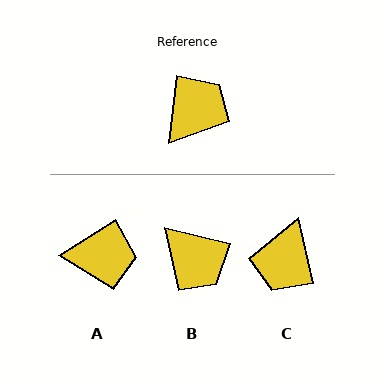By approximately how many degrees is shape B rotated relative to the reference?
Approximately 97 degrees clockwise.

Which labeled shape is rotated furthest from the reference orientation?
C, about 160 degrees away.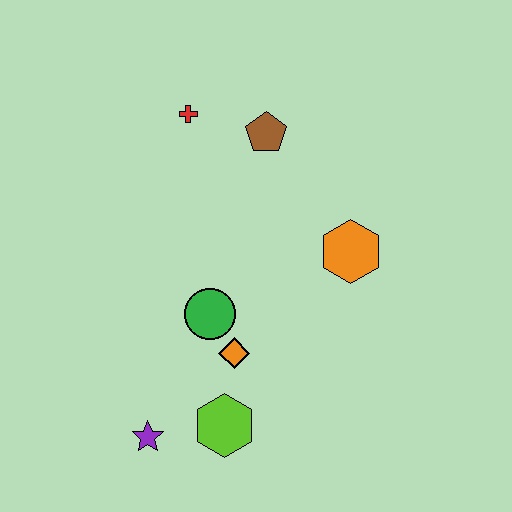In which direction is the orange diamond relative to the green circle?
The orange diamond is below the green circle.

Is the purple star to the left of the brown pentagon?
Yes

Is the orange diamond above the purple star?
Yes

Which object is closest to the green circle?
The orange diamond is closest to the green circle.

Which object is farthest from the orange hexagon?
The purple star is farthest from the orange hexagon.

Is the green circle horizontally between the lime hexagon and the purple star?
Yes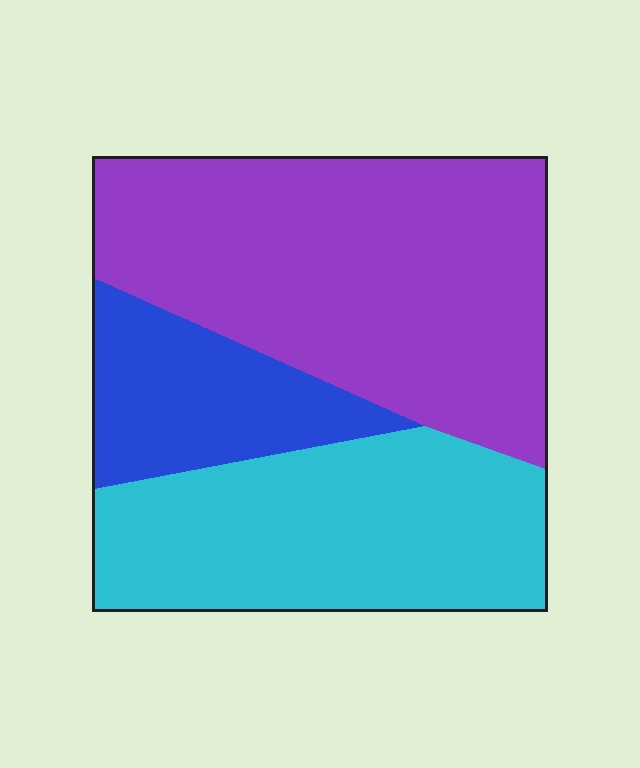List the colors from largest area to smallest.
From largest to smallest: purple, cyan, blue.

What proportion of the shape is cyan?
Cyan takes up about one third (1/3) of the shape.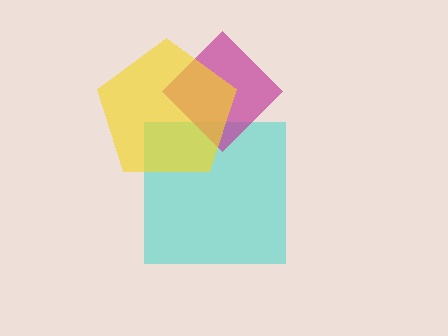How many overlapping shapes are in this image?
There are 3 overlapping shapes in the image.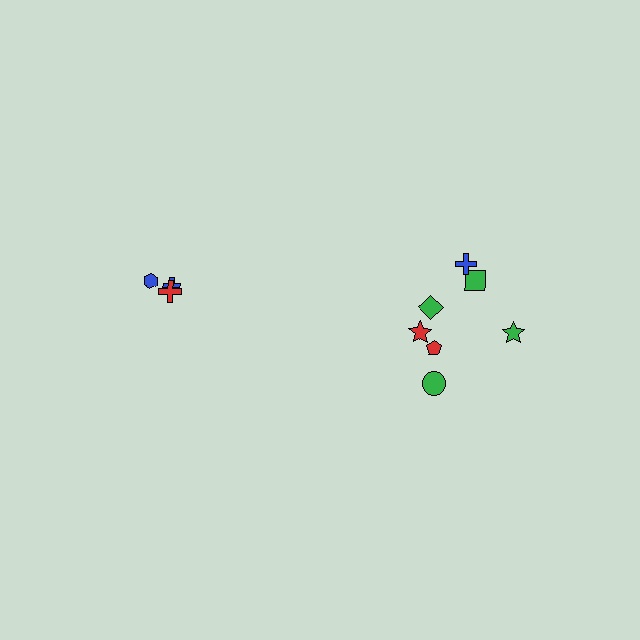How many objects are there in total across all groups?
There are 10 objects.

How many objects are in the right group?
There are 7 objects.